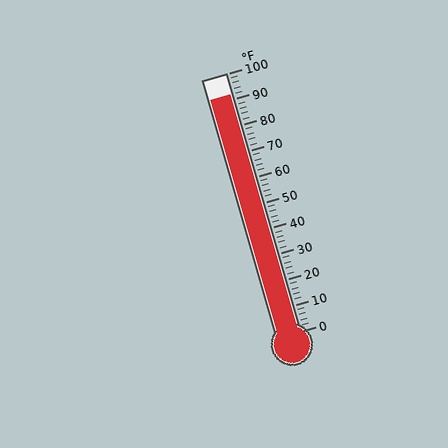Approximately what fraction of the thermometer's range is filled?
The thermometer is filled to approximately 90% of its range.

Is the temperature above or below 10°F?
The temperature is above 10°F.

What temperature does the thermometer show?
The thermometer shows approximately 92°F.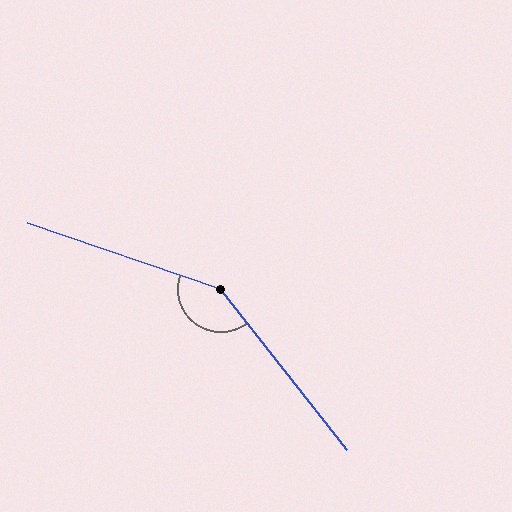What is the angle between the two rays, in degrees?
Approximately 147 degrees.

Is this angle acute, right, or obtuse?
It is obtuse.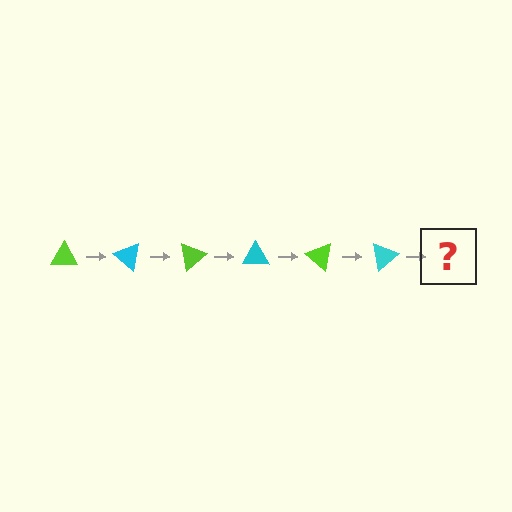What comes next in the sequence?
The next element should be a lime triangle, rotated 240 degrees from the start.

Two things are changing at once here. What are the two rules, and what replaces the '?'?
The two rules are that it rotates 40 degrees each step and the color cycles through lime and cyan. The '?' should be a lime triangle, rotated 240 degrees from the start.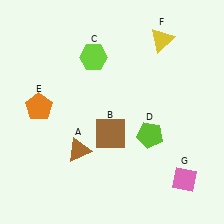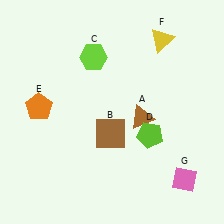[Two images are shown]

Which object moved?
The brown triangle (A) moved right.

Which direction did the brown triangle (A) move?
The brown triangle (A) moved right.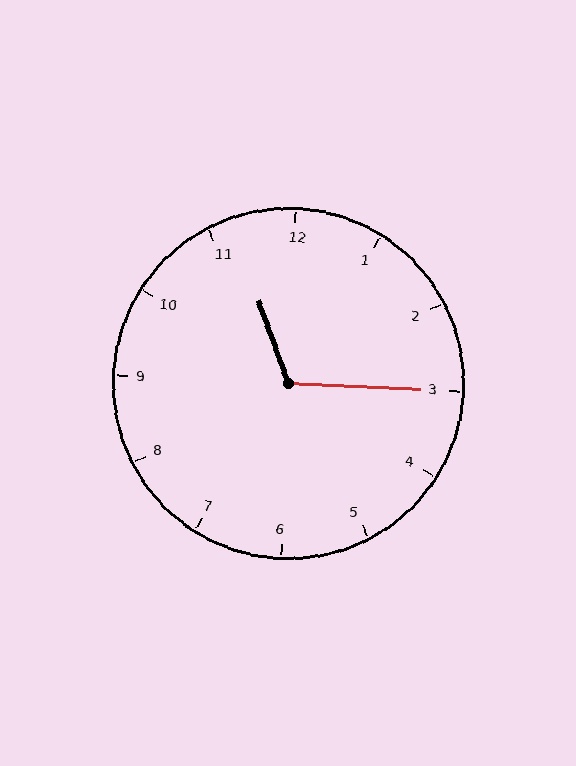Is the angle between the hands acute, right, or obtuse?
It is obtuse.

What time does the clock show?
11:15.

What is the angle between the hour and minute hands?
Approximately 112 degrees.